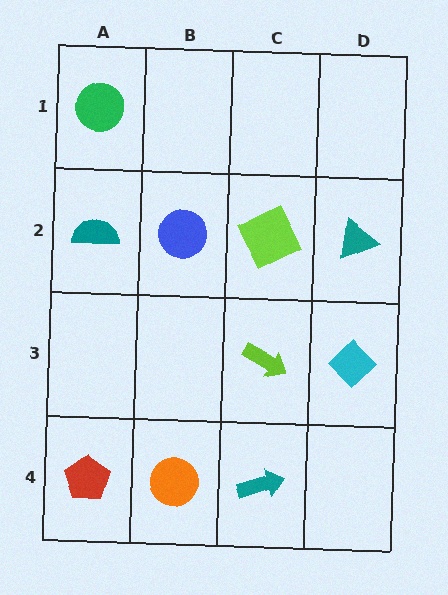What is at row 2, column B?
A blue circle.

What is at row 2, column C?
A lime square.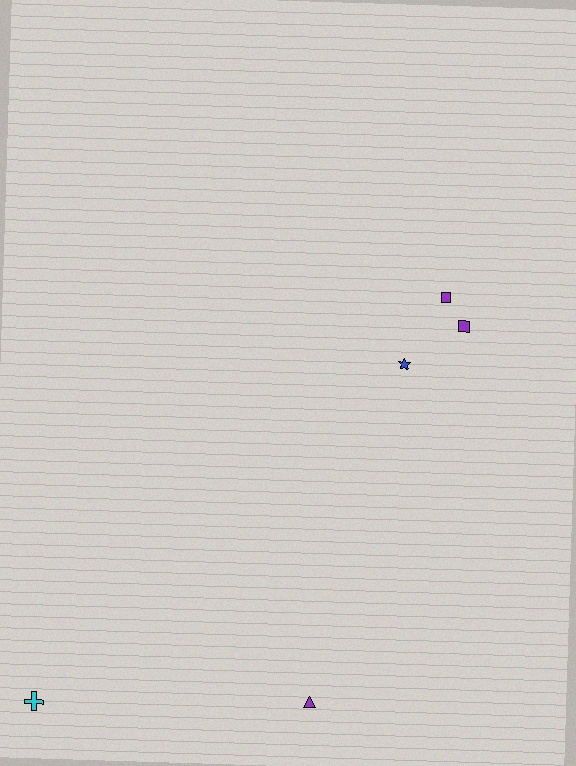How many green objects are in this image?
There are no green objects.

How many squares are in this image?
There are 2 squares.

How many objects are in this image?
There are 5 objects.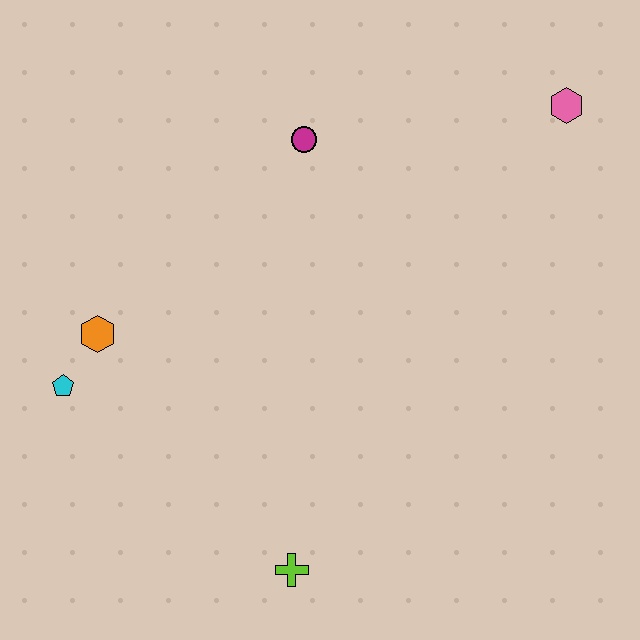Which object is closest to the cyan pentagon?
The orange hexagon is closest to the cyan pentagon.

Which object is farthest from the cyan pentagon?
The pink hexagon is farthest from the cyan pentagon.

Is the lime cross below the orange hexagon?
Yes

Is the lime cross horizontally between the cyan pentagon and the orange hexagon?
No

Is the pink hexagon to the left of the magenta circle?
No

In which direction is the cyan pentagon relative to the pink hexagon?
The cyan pentagon is to the left of the pink hexagon.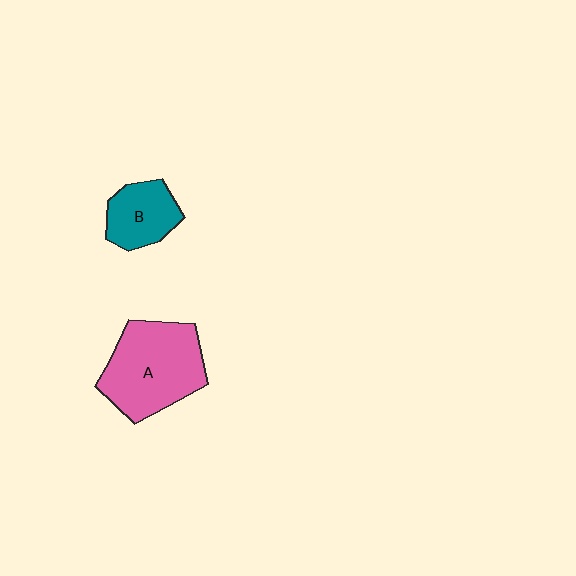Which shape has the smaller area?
Shape B (teal).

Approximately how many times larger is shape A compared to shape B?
Approximately 2.0 times.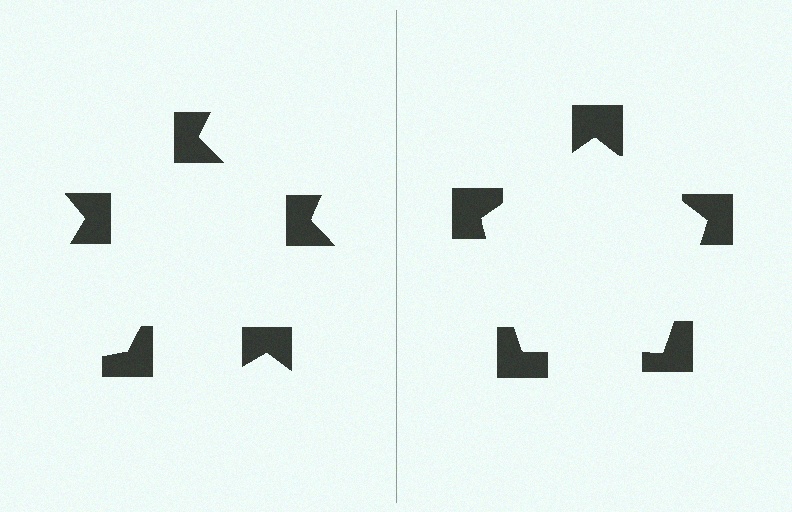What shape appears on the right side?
An illusory pentagon.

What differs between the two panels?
The notched squares are positioned identically on both sides; only the wedge orientations differ. On the right they align to a pentagon; on the left they are misaligned.